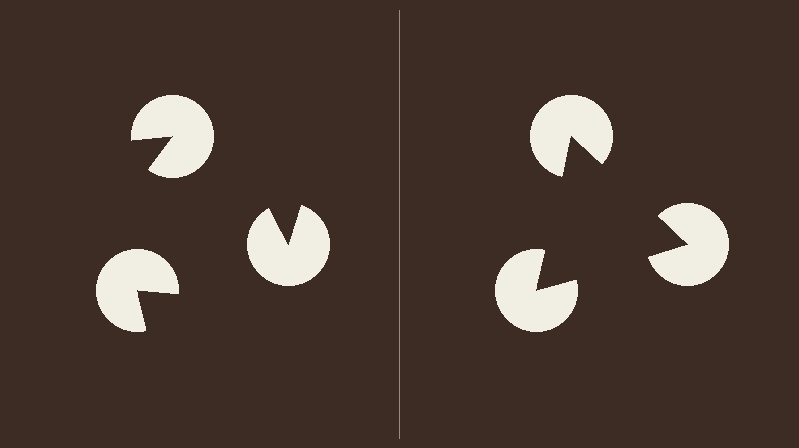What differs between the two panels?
The pac-man discs are positioned identically on both sides; only the wedge orientations differ. On the right they align to a triangle; on the left they are misaligned.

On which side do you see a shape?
An illusory triangle appears on the right side. On the left side the wedge cuts are rotated, so no coherent shape forms.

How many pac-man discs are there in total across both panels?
6 — 3 on each side.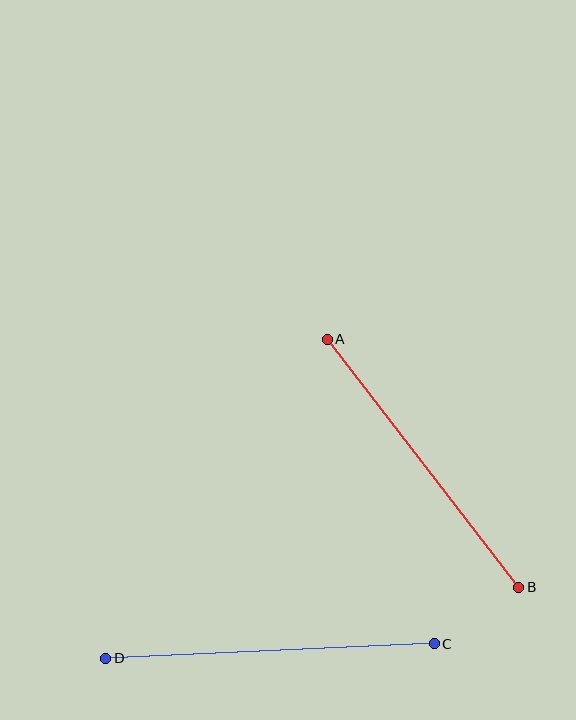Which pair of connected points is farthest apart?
Points C and D are farthest apart.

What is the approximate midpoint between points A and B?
The midpoint is at approximately (423, 463) pixels.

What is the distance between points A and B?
The distance is approximately 313 pixels.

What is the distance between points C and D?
The distance is approximately 329 pixels.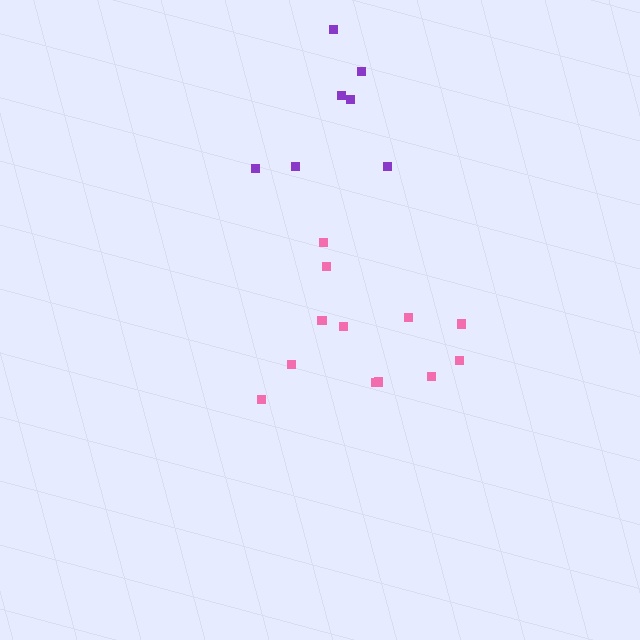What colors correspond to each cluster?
The clusters are colored: pink, purple.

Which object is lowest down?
The pink cluster is bottommost.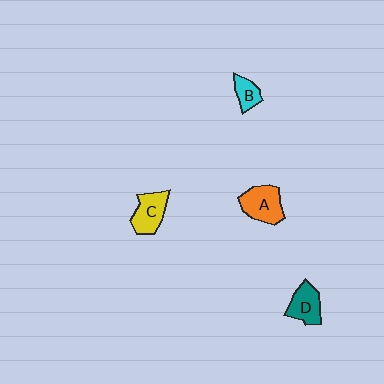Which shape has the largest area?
Shape A (orange).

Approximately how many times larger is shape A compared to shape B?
Approximately 1.9 times.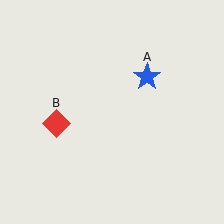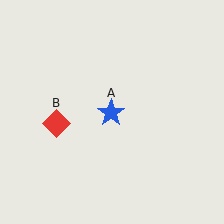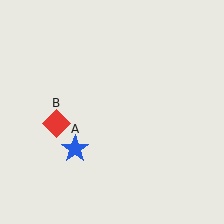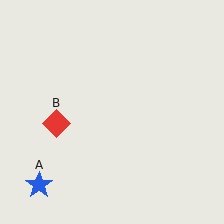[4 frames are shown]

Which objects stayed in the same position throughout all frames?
Red diamond (object B) remained stationary.